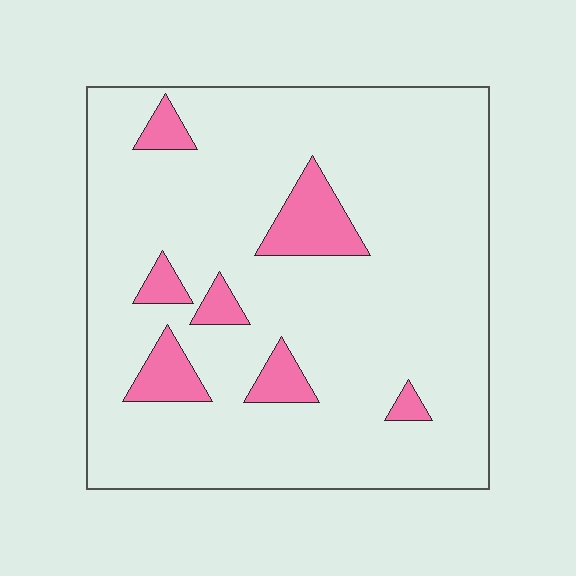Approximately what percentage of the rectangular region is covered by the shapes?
Approximately 10%.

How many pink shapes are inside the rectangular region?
7.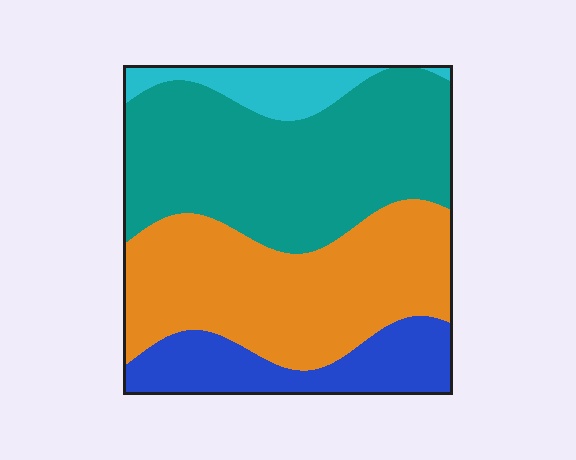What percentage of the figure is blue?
Blue takes up less than a sixth of the figure.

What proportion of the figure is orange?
Orange takes up between a quarter and a half of the figure.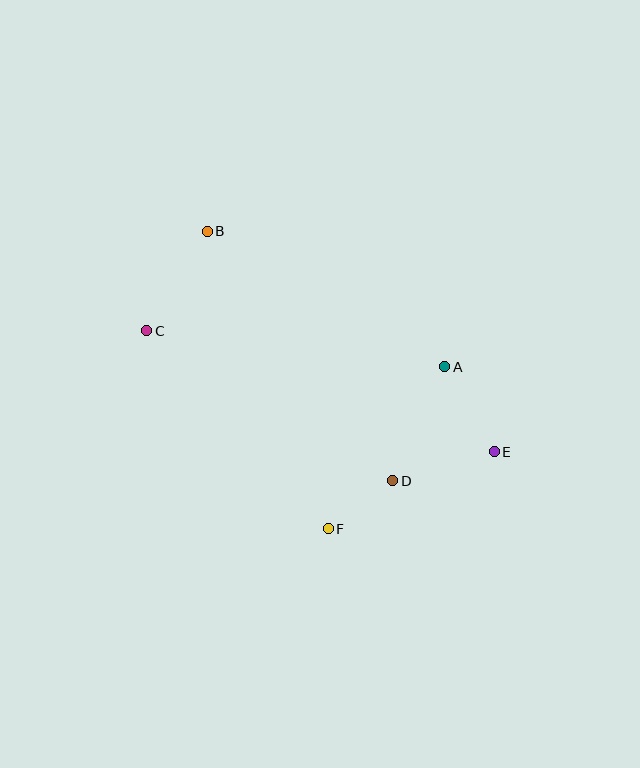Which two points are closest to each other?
Points D and F are closest to each other.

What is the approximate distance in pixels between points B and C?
The distance between B and C is approximately 116 pixels.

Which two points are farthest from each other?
Points C and E are farthest from each other.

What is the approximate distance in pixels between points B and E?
The distance between B and E is approximately 362 pixels.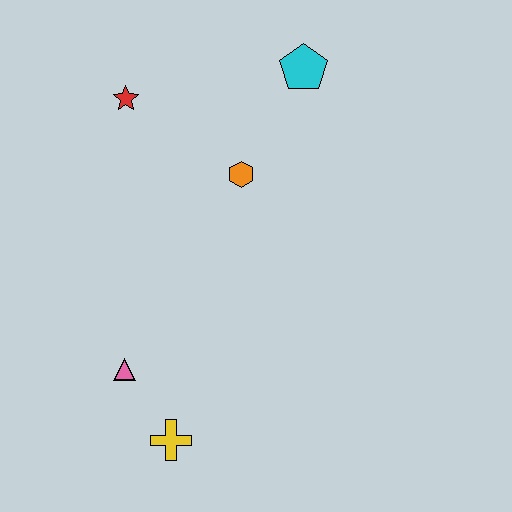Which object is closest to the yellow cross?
The pink triangle is closest to the yellow cross.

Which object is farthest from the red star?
The yellow cross is farthest from the red star.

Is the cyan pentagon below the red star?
No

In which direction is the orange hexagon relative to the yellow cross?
The orange hexagon is above the yellow cross.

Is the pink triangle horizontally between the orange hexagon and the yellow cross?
No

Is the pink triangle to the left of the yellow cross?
Yes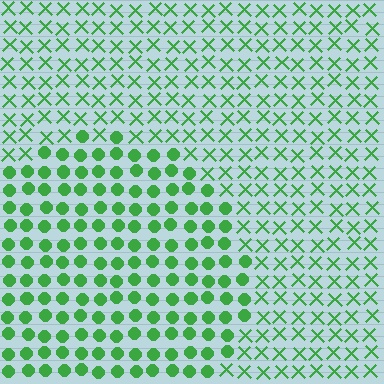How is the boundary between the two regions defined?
The boundary is defined by a change in element shape: circles inside vs. X marks outside. All elements share the same color and spacing.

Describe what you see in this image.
The image is filled with small green elements arranged in a uniform grid. A circle-shaped region contains circles, while the surrounding area contains X marks. The boundary is defined purely by the change in element shape.